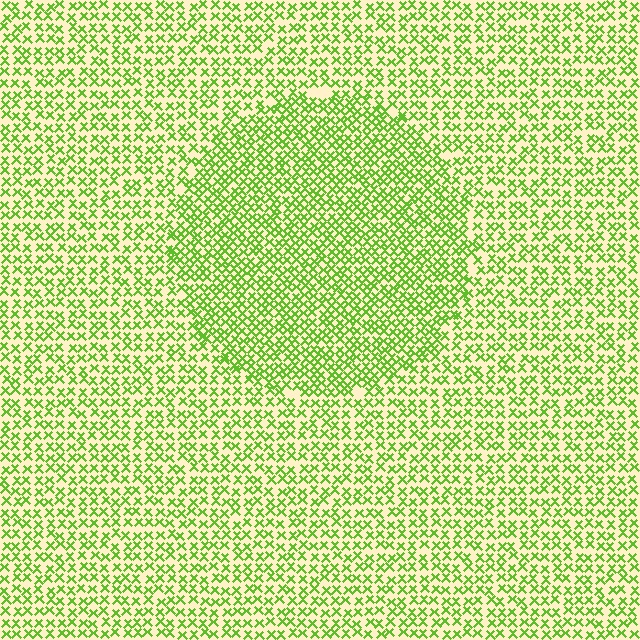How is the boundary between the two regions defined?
The boundary is defined by a change in element density (approximately 1.6x ratio). All elements are the same color, size, and shape.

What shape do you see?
I see a circle.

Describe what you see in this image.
The image contains small lime elements arranged at two different densities. A circle-shaped region is visible where the elements are more densely packed than the surrounding area.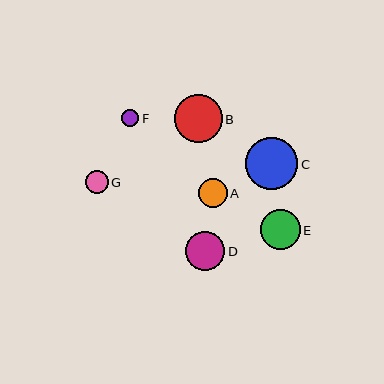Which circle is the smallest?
Circle F is the smallest with a size of approximately 17 pixels.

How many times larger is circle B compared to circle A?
Circle B is approximately 1.6 times the size of circle A.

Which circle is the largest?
Circle C is the largest with a size of approximately 52 pixels.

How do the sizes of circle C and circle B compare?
Circle C and circle B are approximately the same size.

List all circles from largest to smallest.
From largest to smallest: C, B, E, D, A, G, F.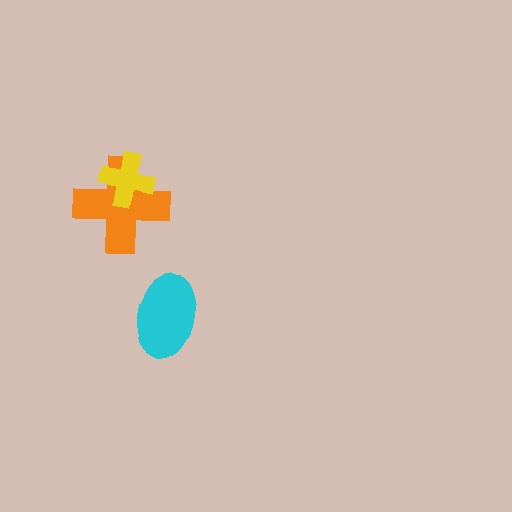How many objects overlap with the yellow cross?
1 object overlaps with the yellow cross.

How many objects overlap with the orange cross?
1 object overlaps with the orange cross.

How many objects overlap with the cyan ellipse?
0 objects overlap with the cyan ellipse.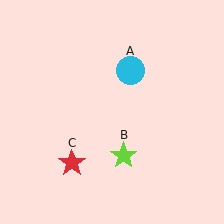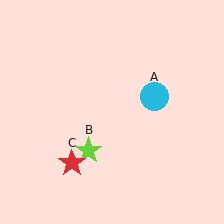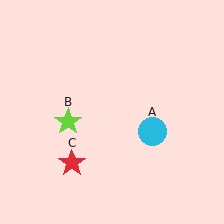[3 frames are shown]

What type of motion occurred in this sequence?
The cyan circle (object A), lime star (object B) rotated clockwise around the center of the scene.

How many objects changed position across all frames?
2 objects changed position: cyan circle (object A), lime star (object B).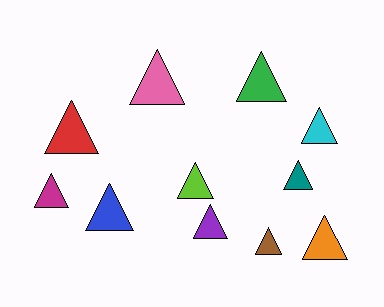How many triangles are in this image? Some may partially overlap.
There are 11 triangles.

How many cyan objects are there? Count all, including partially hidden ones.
There is 1 cyan object.